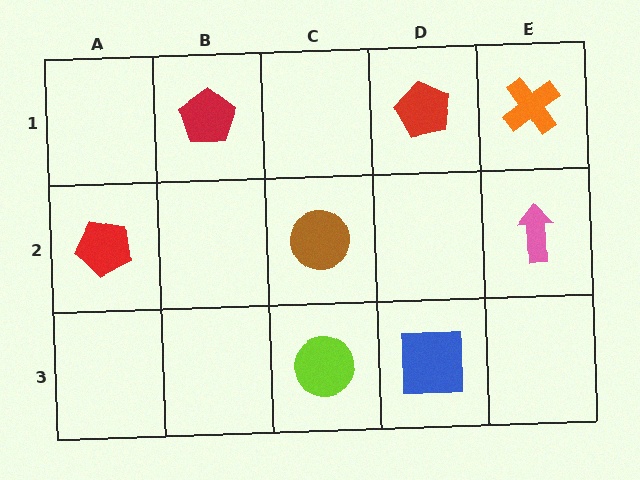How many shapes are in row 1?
3 shapes.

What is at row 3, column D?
A blue square.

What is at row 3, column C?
A lime circle.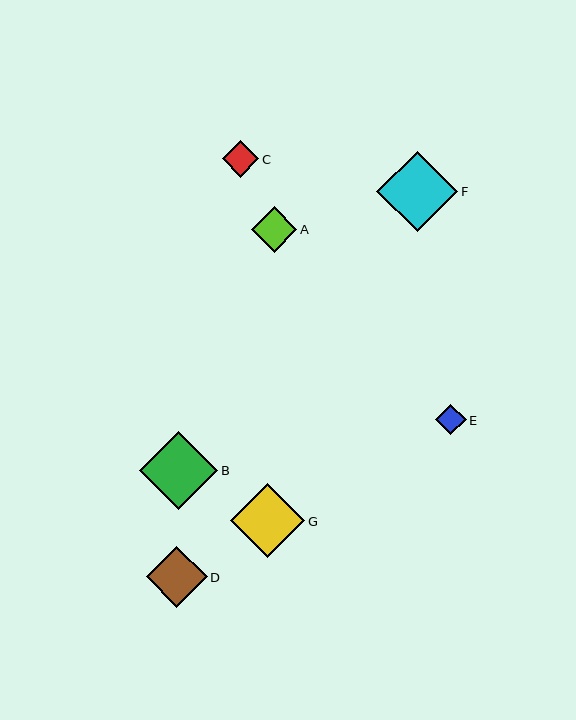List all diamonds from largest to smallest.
From largest to smallest: F, B, G, D, A, C, E.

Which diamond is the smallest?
Diamond E is the smallest with a size of approximately 30 pixels.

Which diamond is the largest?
Diamond F is the largest with a size of approximately 81 pixels.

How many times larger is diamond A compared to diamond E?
Diamond A is approximately 1.5 times the size of diamond E.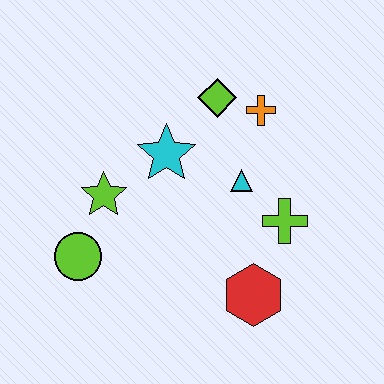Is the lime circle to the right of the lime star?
No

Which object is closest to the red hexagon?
The lime cross is closest to the red hexagon.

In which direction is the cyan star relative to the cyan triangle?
The cyan star is to the left of the cyan triangle.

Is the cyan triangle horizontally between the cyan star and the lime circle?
No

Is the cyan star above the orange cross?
No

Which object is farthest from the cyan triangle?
The lime circle is farthest from the cyan triangle.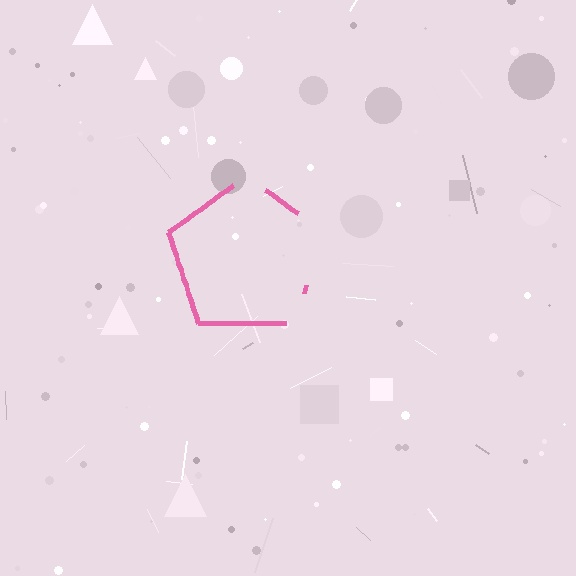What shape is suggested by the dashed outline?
The dashed outline suggests a pentagon.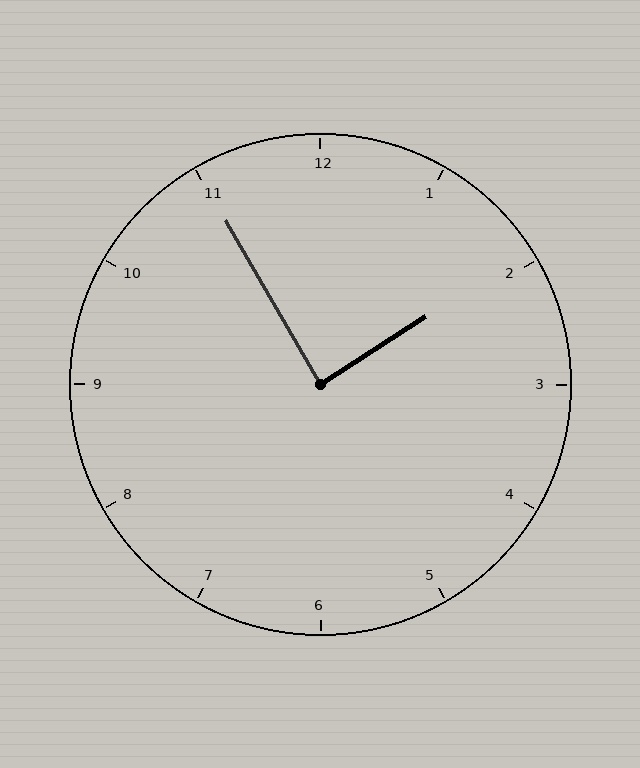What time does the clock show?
1:55.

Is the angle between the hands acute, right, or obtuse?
It is right.